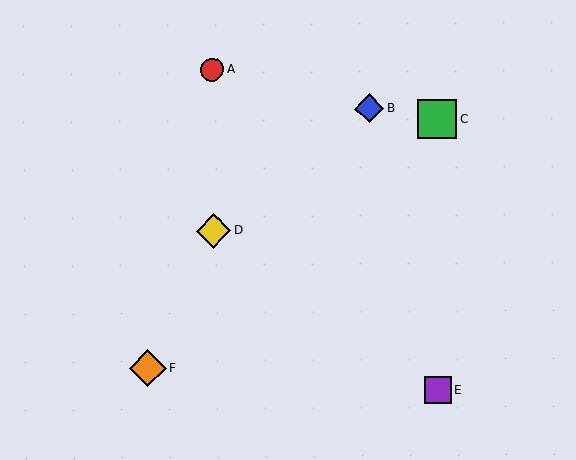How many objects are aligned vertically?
2 objects (A, D) are aligned vertically.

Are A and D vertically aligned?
Yes, both are at x≈212.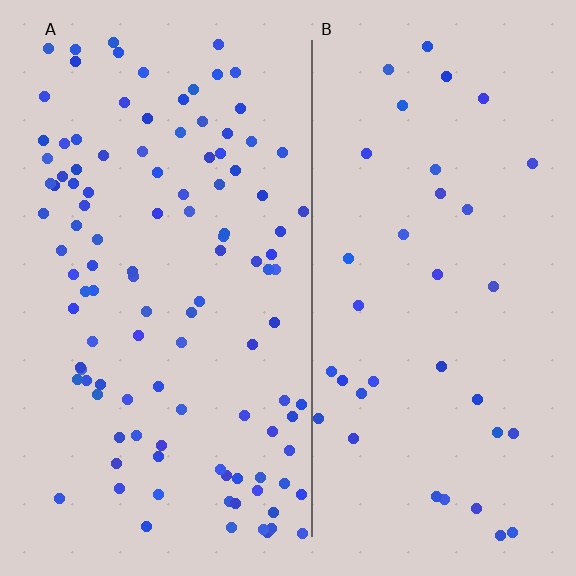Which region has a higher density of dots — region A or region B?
A (the left).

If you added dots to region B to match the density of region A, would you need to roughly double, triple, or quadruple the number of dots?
Approximately triple.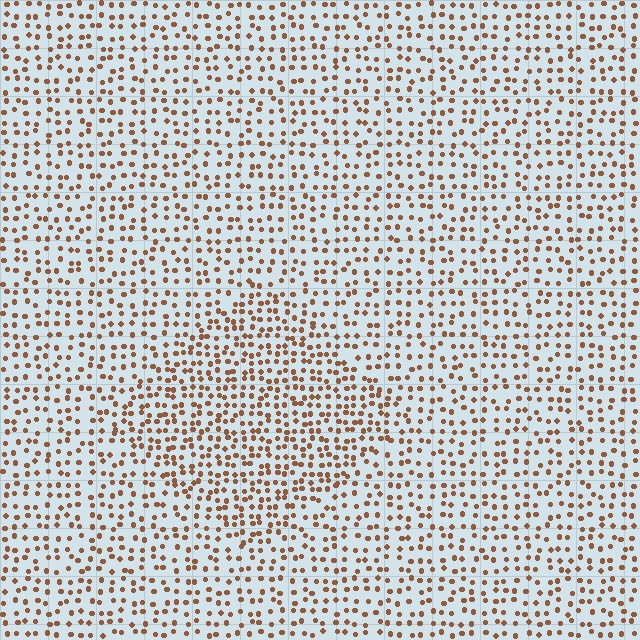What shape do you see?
I see a diamond.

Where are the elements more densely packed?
The elements are more densely packed inside the diamond boundary.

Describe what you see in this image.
The image contains small brown elements arranged at two different densities. A diamond-shaped region is visible where the elements are more densely packed than the surrounding area.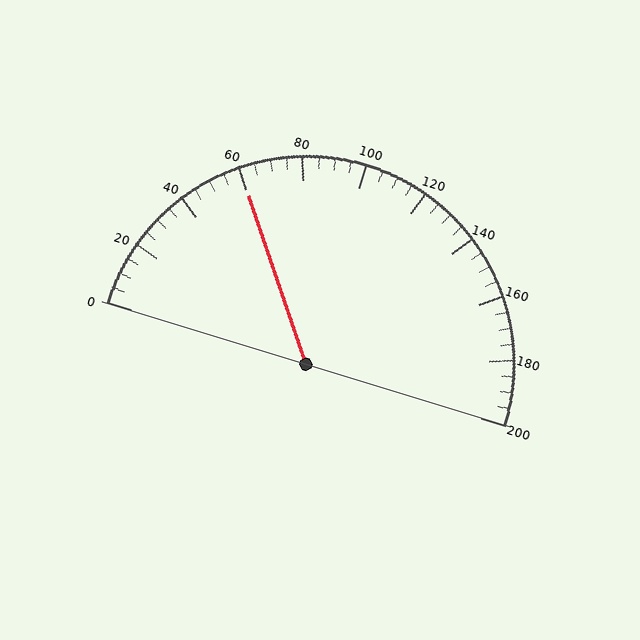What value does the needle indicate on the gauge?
The needle indicates approximately 60.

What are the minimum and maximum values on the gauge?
The gauge ranges from 0 to 200.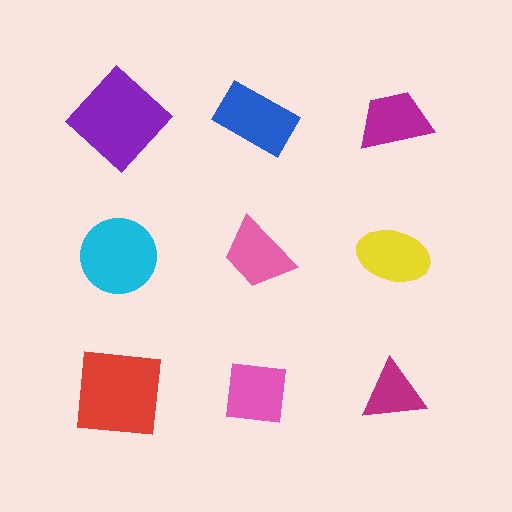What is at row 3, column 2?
A pink square.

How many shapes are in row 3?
3 shapes.